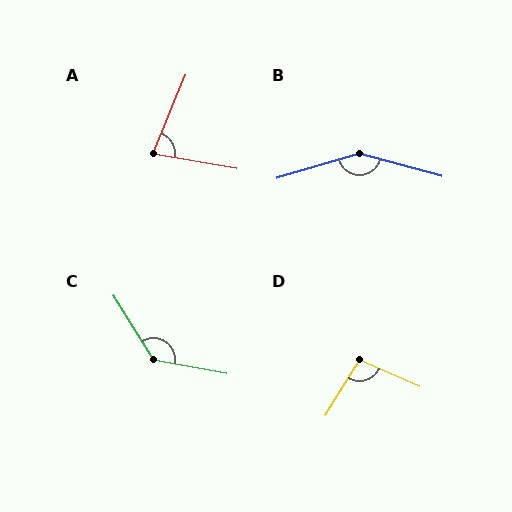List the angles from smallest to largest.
A (78°), D (98°), C (132°), B (149°).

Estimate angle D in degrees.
Approximately 98 degrees.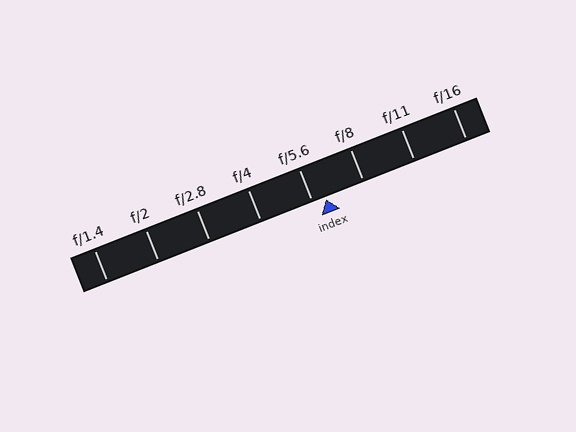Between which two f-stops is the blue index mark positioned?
The index mark is between f/5.6 and f/8.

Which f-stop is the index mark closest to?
The index mark is closest to f/5.6.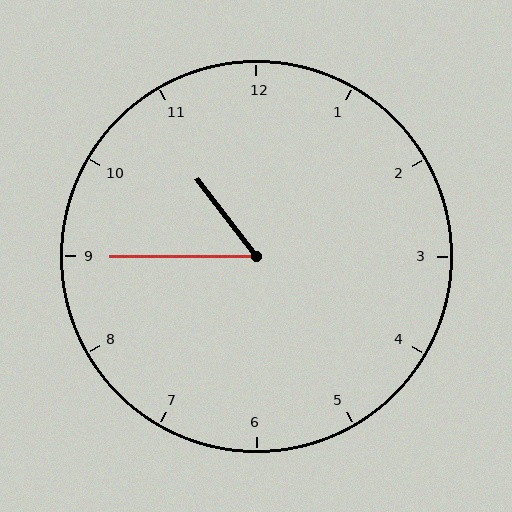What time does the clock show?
10:45.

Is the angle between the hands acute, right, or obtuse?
It is acute.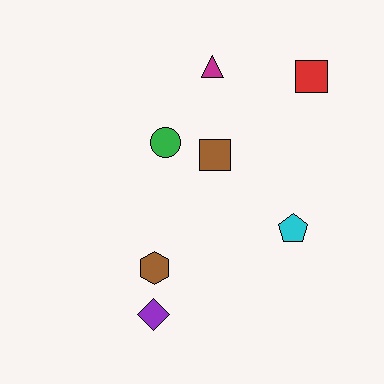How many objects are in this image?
There are 7 objects.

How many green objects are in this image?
There is 1 green object.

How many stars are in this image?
There are no stars.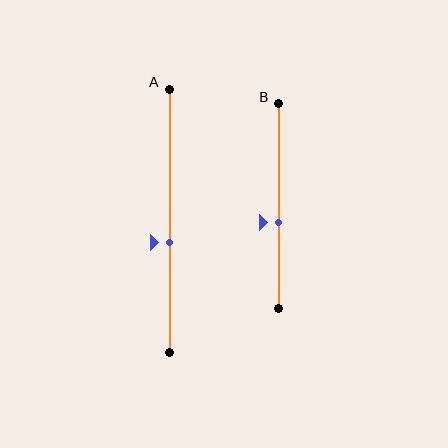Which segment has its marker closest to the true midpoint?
Segment B has its marker closest to the true midpoint.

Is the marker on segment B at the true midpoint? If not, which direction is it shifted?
No, the marker on segment B is shifted downward by about 8% of the segment length.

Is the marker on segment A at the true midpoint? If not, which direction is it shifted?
No, the marker on segment A is shifted downward by about 8% of the segment length.